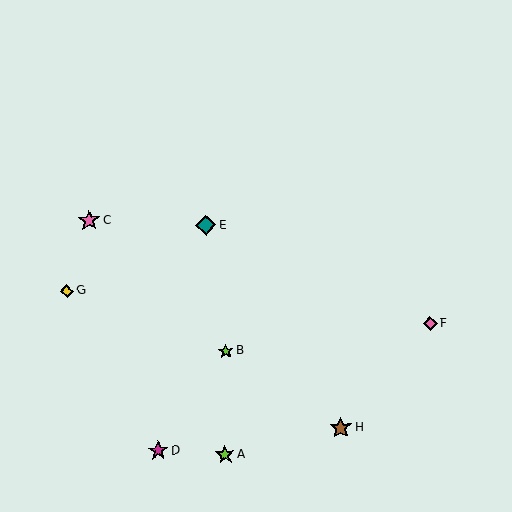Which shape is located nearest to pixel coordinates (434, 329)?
The pink diamond (labeled F) at (430, 324) is nearest to that location.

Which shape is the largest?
The brown star (labeled H) is the largest.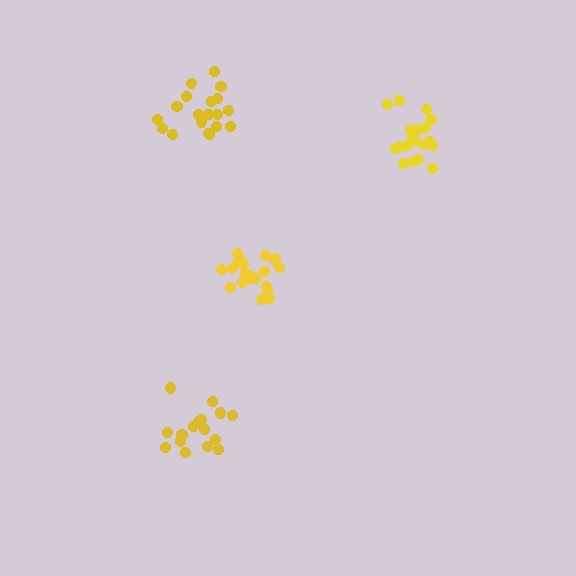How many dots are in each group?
Group 1: 16 dots, Group 2: 21 dots, Group 3: 19 dots, Group 4: 19 dots (75 total).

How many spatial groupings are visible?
There are 4 spatial groupings.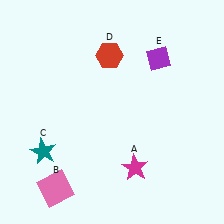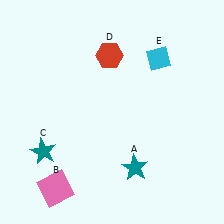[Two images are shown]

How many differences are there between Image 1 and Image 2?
There are 2 differences between the two images.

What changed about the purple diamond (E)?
In Image 1, E is purple. In Image 2, it changed to cyan.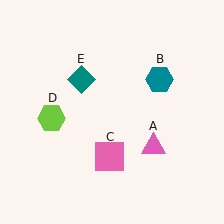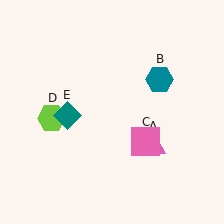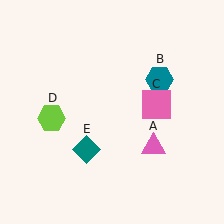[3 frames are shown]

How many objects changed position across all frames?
2 objects changed position: pink square (object C), teal diamond (object E).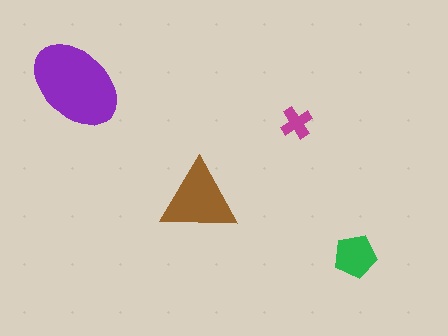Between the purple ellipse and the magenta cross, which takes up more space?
The purple ellipse.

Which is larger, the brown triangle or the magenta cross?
The brown triangle.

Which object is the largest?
The purple ellipse.